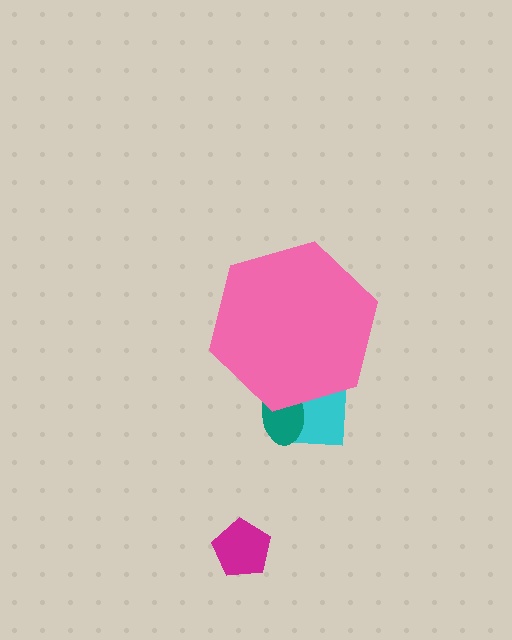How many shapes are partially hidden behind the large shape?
2 shapes are partially hidden.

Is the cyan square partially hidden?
Yes, the cyan square is partially hidden behind the pink hexagon.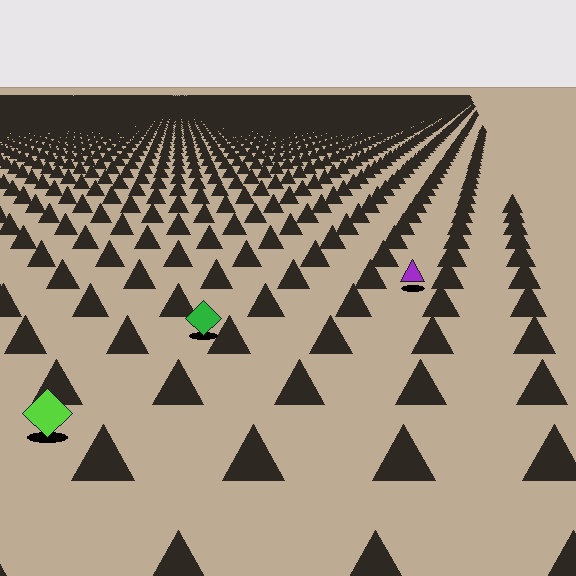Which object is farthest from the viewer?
The purple triangle is farthest from the viewer. It appears smaller and the ground texture around it is denser.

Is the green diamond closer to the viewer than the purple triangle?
Yes. The green diamond is closer — you can tell from the texture gradient: the ground texture is coarser near it.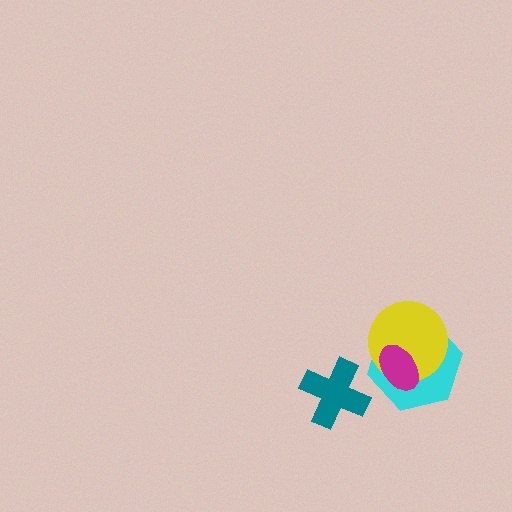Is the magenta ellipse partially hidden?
No, no other shape covers it.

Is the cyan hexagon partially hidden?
Yes, it is partially covered by another shape.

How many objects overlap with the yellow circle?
2 objects overlap with the yellow circle.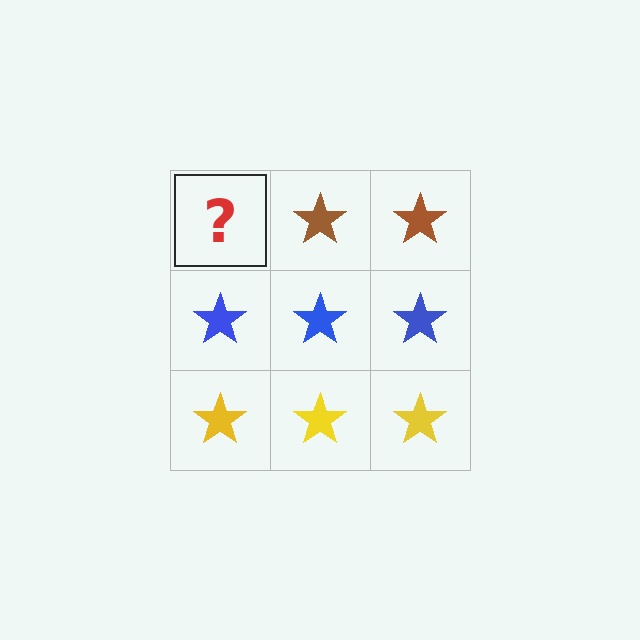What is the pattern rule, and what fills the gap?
The rule is that each row has a consistent color. The gap should be filled with a brown star.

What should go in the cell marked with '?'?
The missing cell should contain a brown star.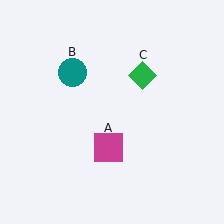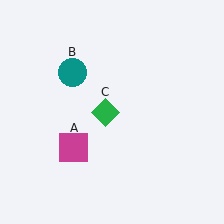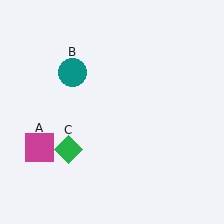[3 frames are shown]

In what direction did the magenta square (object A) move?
The magenta square (object A) moved left.